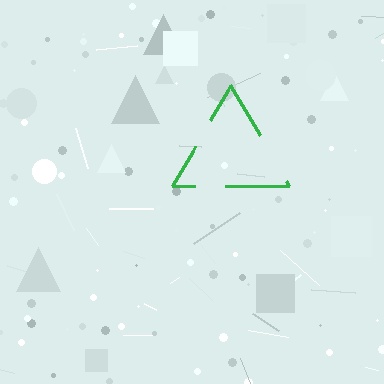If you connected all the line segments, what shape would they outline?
They would outline a triangle.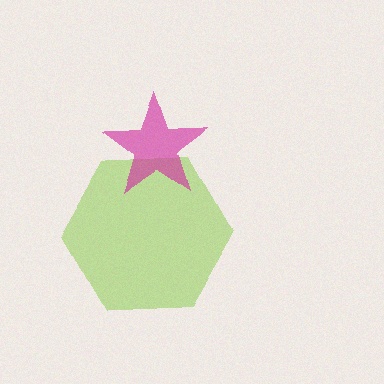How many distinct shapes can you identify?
There are 2 distinct shapes: a lime hexagon, a magenta star.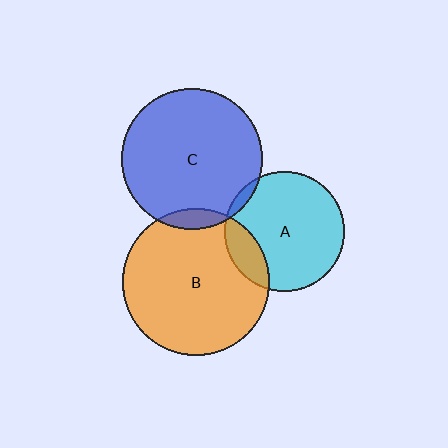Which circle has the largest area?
Circle B (orange).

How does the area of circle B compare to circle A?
Approximately 1.5 times.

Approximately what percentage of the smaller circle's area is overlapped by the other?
Approximately 15%.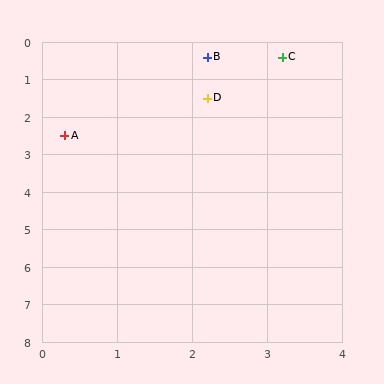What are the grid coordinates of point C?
Point C is at approximately (3.2, 0.4).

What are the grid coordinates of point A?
Point A is at approximately (0.3, 2.5).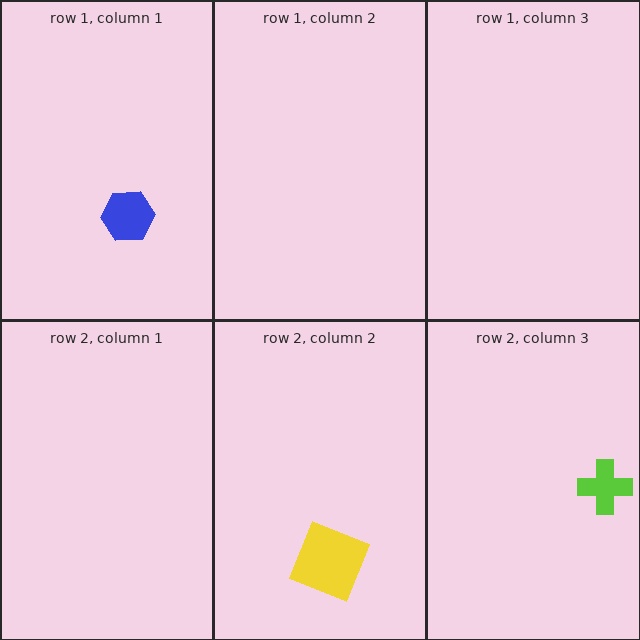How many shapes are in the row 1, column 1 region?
1.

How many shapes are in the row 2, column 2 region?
1.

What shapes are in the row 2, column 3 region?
The lime cross.